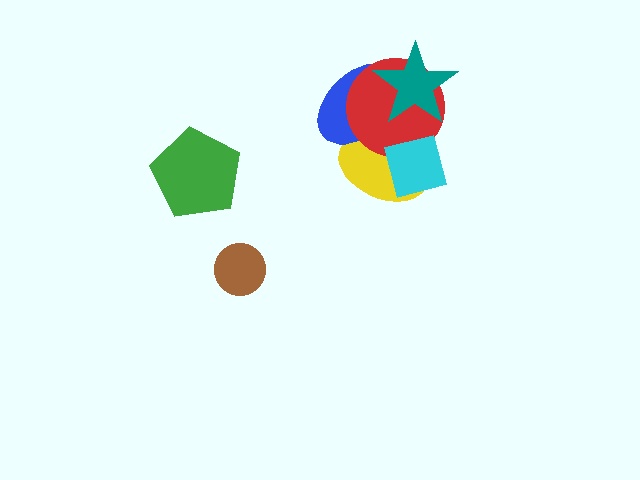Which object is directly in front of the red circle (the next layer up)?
The cyan square is directly in front of the red circle.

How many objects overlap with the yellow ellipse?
3 objects overlap with the yellow ellipse.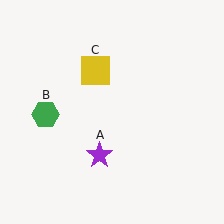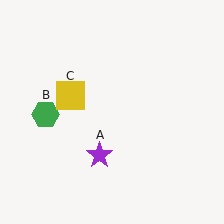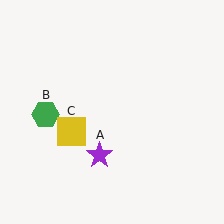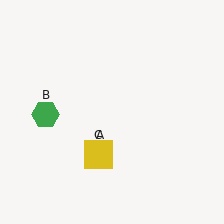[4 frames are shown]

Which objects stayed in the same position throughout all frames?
Purple star (object A) and green hexagon (object B) remained stationary.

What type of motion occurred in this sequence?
The yellow square (object C) rotated counterclockwise around the center of the scene.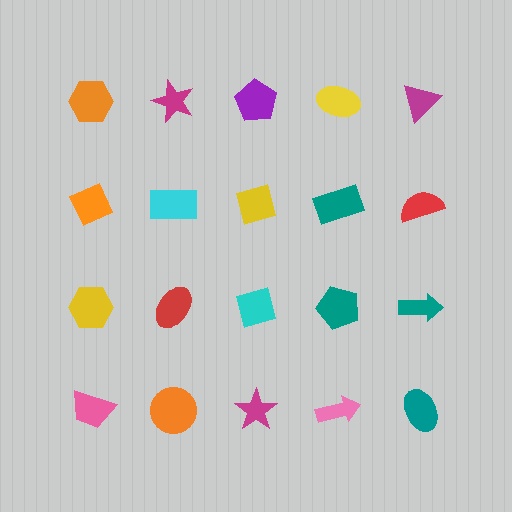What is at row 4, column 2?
An orange circle.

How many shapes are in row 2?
5 shapes.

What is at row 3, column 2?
A red ellipse.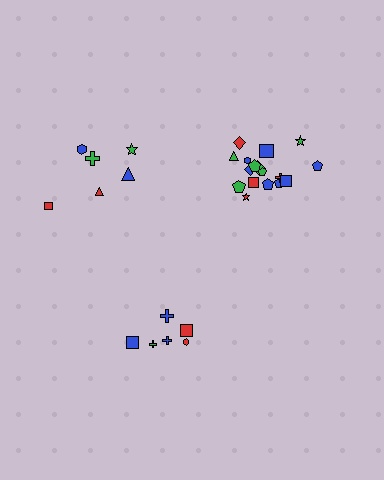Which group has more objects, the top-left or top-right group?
The top-right group.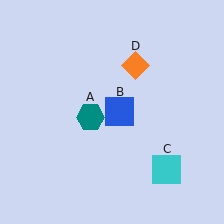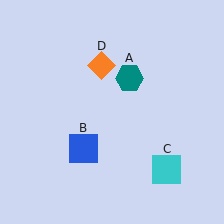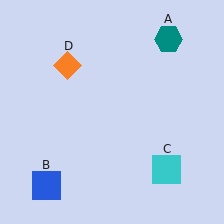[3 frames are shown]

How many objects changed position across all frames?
3 objects changed position: teal hexagon (object A), blue square (object B), orange diamond (object D).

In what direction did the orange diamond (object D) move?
The orange diamond (object D) moved left.